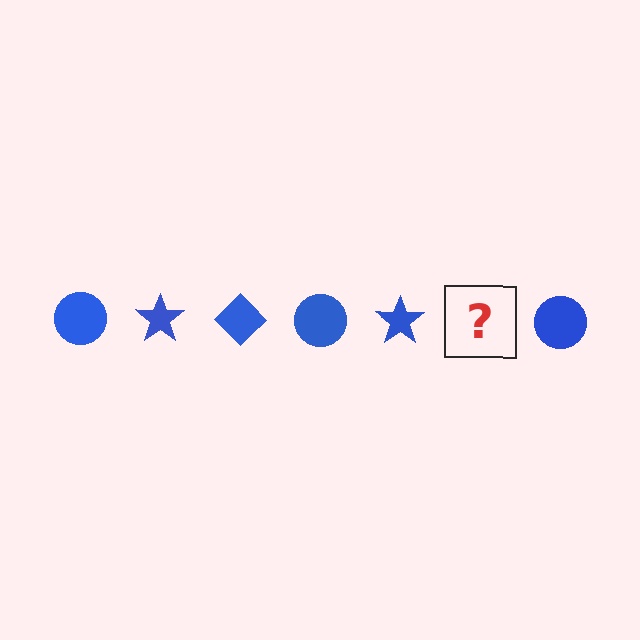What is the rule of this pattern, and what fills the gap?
The rule is that the pattern cycles through circle, star, diamond shapes in blue. The gap should be filled with a blue diamond.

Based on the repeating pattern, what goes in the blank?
The blank should be a blue diamond.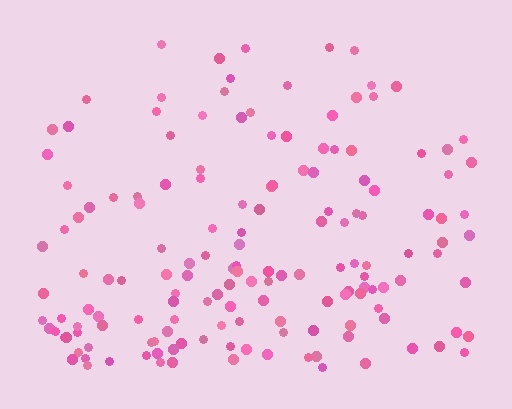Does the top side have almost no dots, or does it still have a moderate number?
Still a moderate number, just noticeably fewer than the bottom.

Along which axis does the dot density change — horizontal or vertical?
Vertical.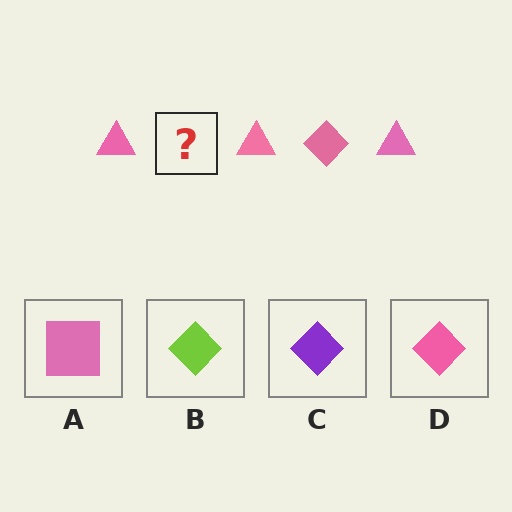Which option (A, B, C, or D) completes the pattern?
D.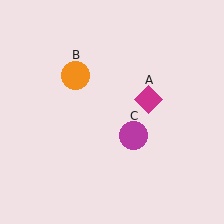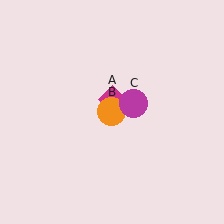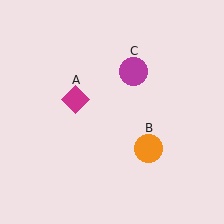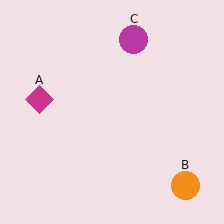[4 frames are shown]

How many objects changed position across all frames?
3 objects changed position: magenta diamond (object A), orange circle (object B), magenta circle (object C).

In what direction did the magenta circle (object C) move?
The magenta circle (object C) moved up.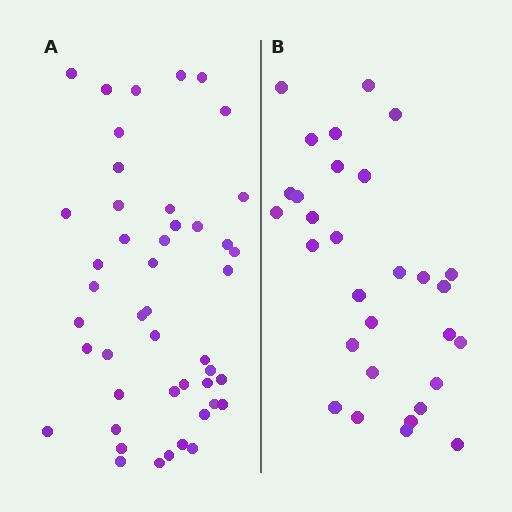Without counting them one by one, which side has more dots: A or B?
Region A (the left region) has more dots.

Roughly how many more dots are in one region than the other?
Region A has approximately 15 more dots than region B.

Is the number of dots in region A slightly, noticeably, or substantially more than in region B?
Region A has substantially more. The ratio is roughly 1.5 to 1.